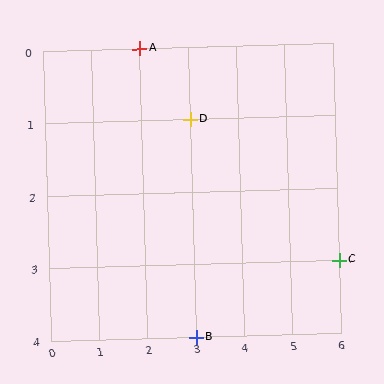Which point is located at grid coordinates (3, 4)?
Point B is at (3, 4).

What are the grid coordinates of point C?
Point C is at grid coordinates (6, 3).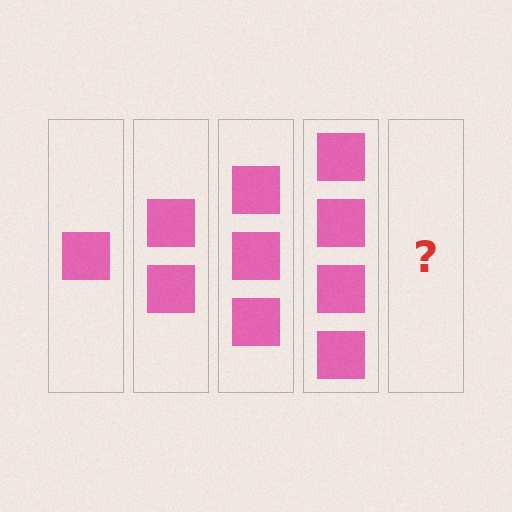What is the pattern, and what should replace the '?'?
The pattern is that each step adds one more square. The '?' should be 5 squares.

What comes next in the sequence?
The next element should be 5 squares.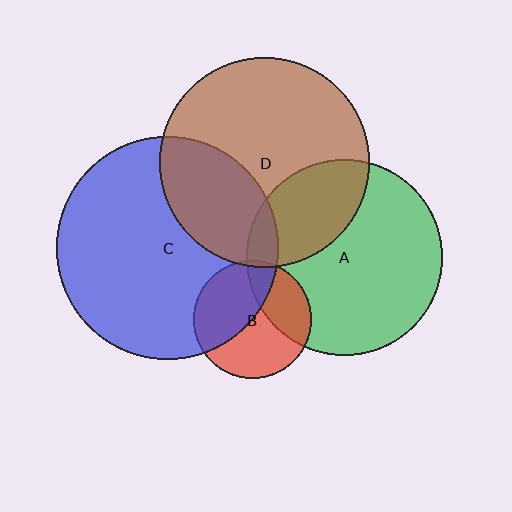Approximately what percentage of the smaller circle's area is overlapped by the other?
Approximately 45%.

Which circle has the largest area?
Circle C (blue).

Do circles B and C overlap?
Yes.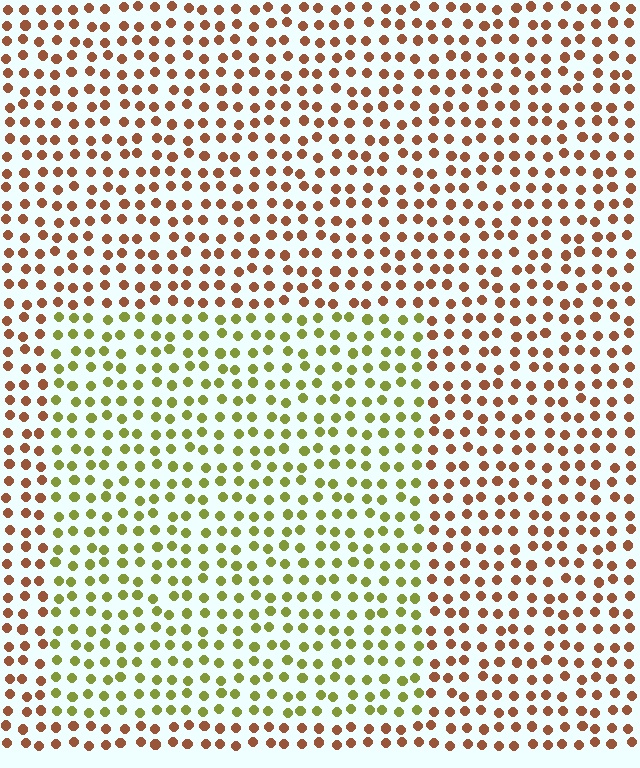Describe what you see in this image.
The image is filled with small brown elements in a uniform arrangement. A rectangle-shaped region is visible where the elements are tinted to a slightly different hue, forming a subtle color boundary.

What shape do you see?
I see a rectangle.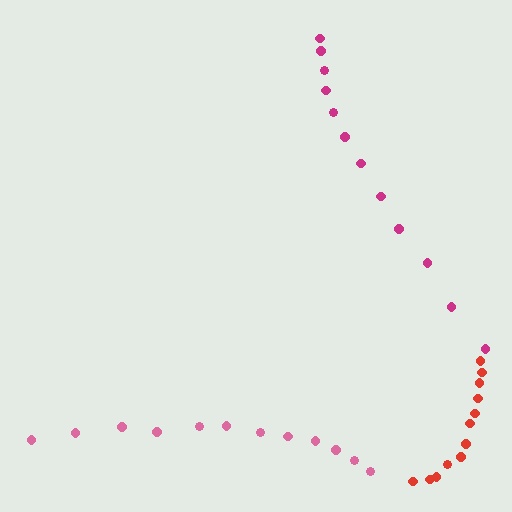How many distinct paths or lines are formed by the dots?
There are 3 distinct paths.